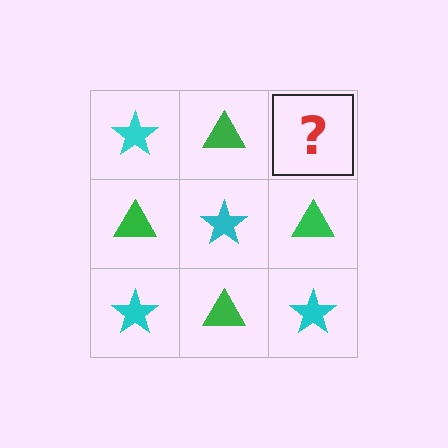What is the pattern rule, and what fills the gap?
The rule is that it alternates cyan star and green triangle in a checkerboard pattern. The gap should be filled with a cyan star.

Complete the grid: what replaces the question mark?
The question mark should be replaced with a cyan star.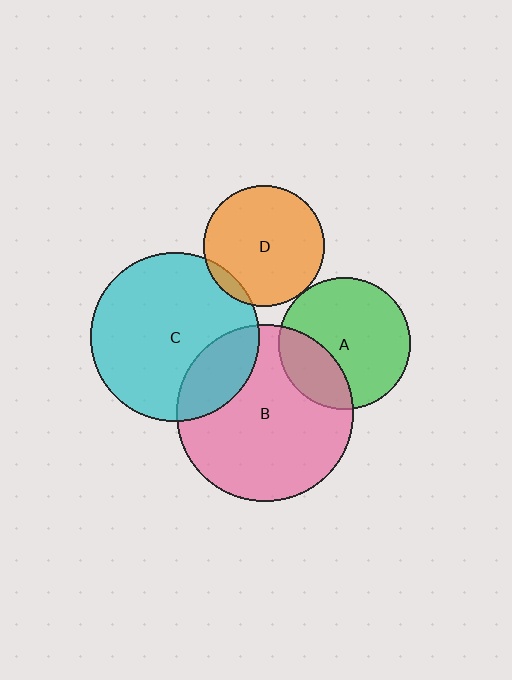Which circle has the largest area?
Circle B (pink).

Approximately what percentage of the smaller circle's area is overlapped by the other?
Approximately 30%.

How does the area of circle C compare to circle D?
Approximately 2.0 times.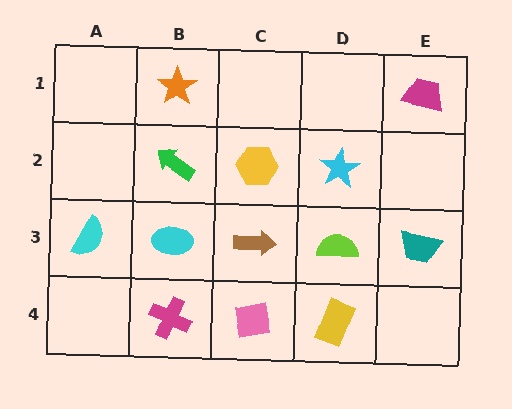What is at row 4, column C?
A pink square.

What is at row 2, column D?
A cyan star.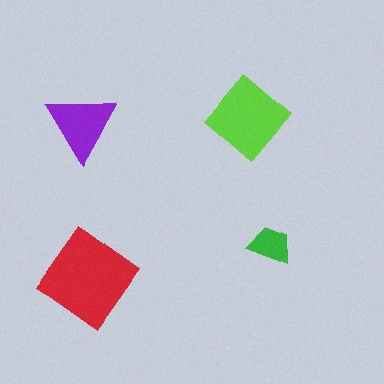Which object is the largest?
The red diamond.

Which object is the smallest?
The green trapezoid.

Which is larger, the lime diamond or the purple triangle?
The lime diamond.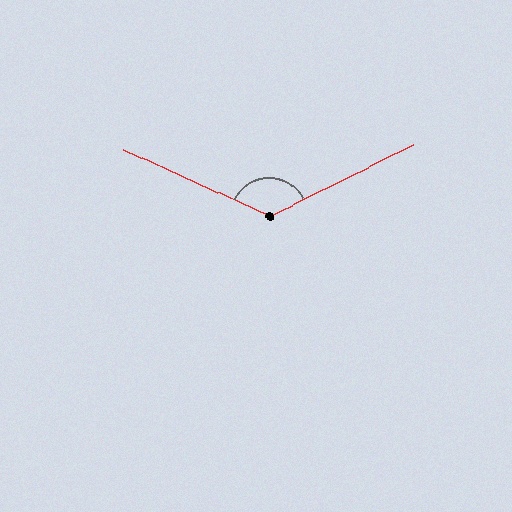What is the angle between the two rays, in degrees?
Approximately 129 degrees.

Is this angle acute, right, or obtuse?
It is obtuse.